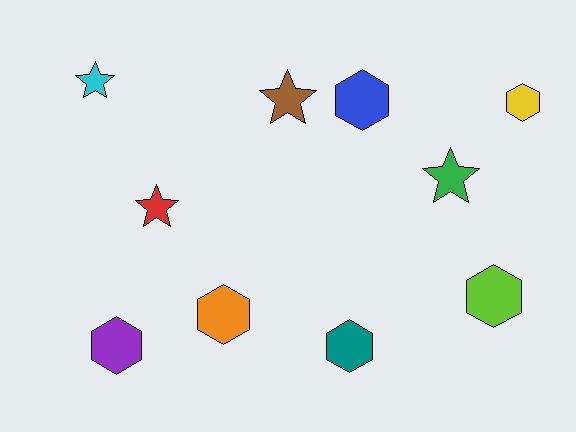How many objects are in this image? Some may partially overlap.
There are 10 objects.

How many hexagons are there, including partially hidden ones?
There are 6 hexagons.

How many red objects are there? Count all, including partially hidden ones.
There is 1 red object.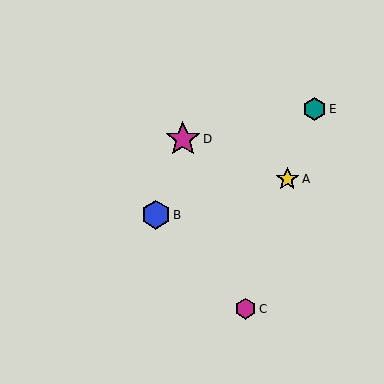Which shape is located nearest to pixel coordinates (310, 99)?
The teal hexagon (labeled E) at (314, 109) is nearest to that location.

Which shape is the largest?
The magenta star (labeled D) is the largest.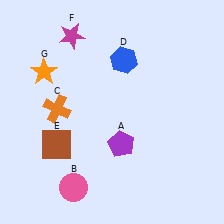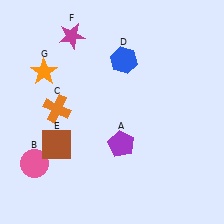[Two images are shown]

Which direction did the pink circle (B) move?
The pink circle (B) moved left.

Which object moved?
The pink circle (B) moved left.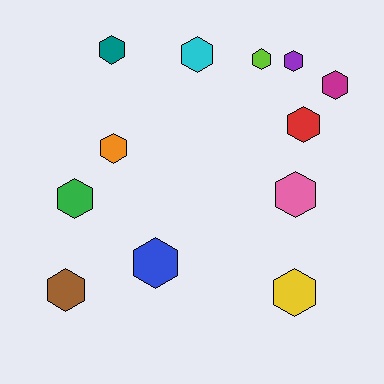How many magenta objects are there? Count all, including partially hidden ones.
There is 1 magenta object.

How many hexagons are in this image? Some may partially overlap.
There are 12 hexagons.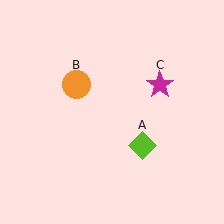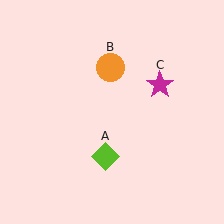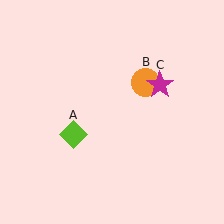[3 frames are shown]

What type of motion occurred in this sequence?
The lime diamond (object A), orange circle (object B) rotated clockwise around the center of the scene.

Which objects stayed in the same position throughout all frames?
Magenta star (object C) remained stationary.